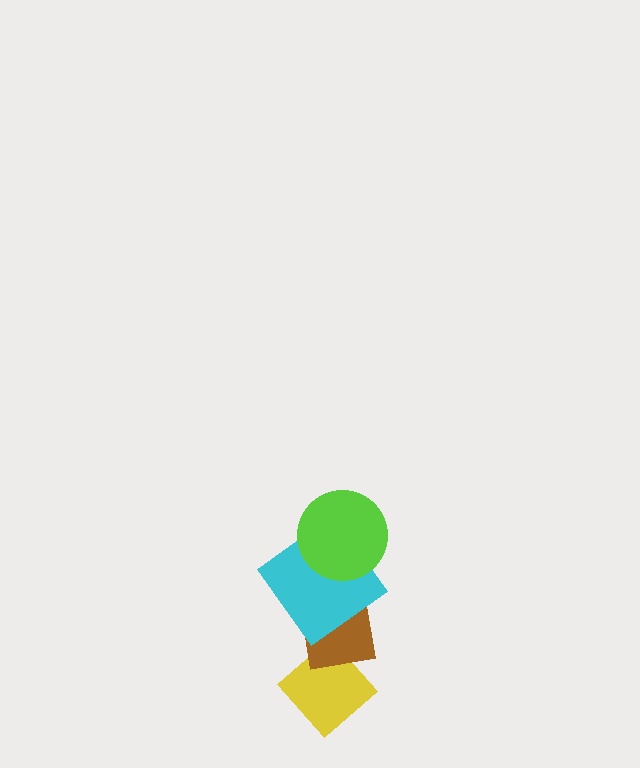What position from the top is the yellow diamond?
The yellow diamond is 4th from the top.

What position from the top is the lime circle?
The lime circle is 1st from the top.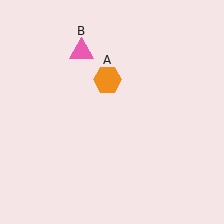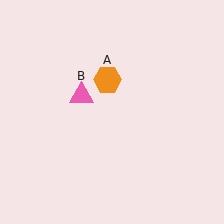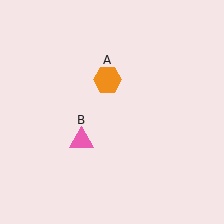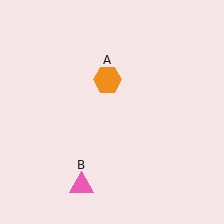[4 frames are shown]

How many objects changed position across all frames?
1 object changed position: pink triangle (object B).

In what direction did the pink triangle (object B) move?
The pink triangle (object B) moved down.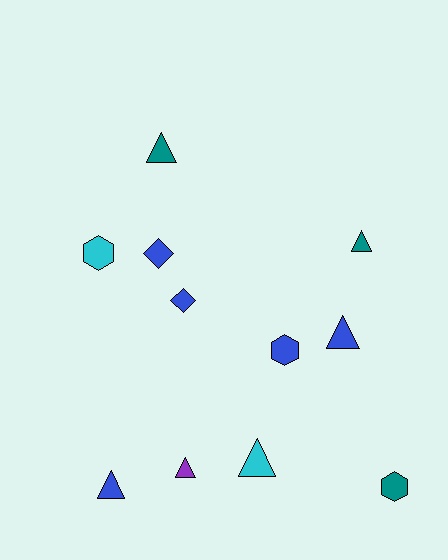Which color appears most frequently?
Blue, with 5 objects.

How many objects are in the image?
There are 11 objects.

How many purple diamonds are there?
There are no purple diamonds.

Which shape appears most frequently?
Triangle, with 6 objects.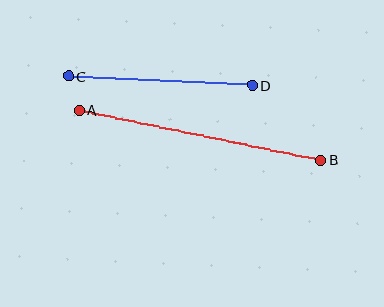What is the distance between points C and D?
The distance is approximately 184 pixels.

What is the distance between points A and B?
The distance is approximately 247 pixels.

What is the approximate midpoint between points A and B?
The midpoint is at approximately (200, 135) pixels.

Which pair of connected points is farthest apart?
Points A and B are farthest apart.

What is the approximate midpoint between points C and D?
The midpoint is at approximately (161, 81) pixels.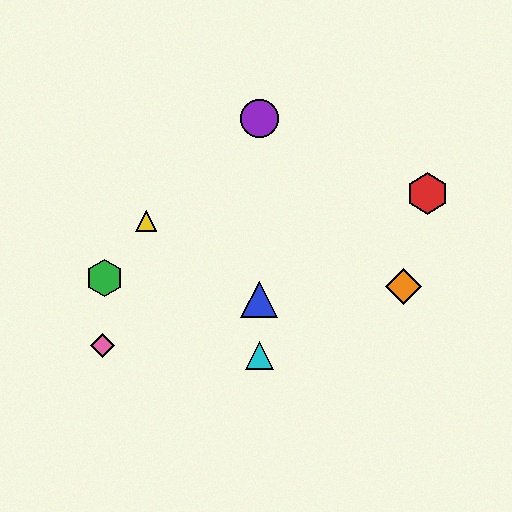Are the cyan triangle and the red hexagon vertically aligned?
No, the cyan triangle is at x≈259 and the red hexagon is at x≈428.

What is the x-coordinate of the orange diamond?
The orange diamond is at x≈404.